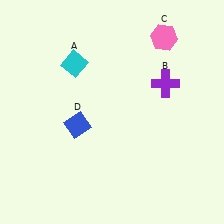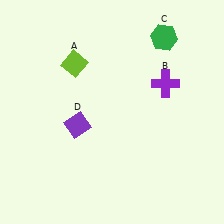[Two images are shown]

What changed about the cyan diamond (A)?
In Image 1, A is cyan. In Image 2, it changed to lime.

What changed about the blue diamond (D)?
In Image 1, D is blue. In Image 2, it changed to purple.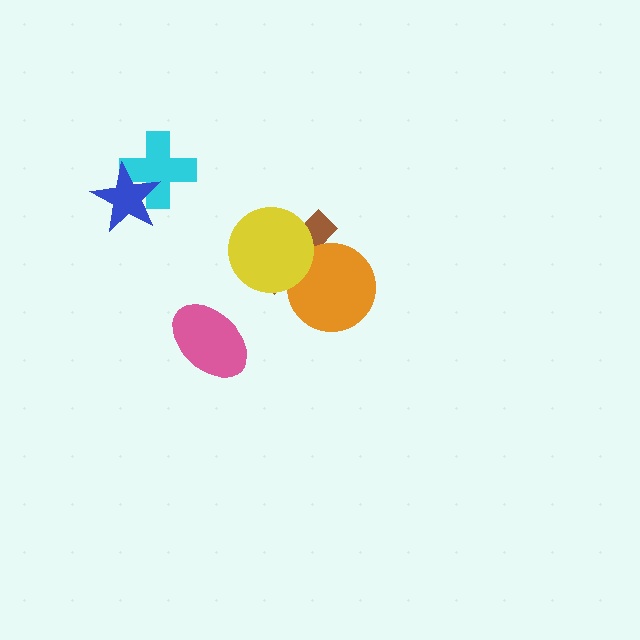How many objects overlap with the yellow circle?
2 objects overlap with the yellow circle.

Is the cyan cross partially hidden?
Yes, it is partially covered by another shape.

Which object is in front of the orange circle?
The yellow circle is in front of the orange circle.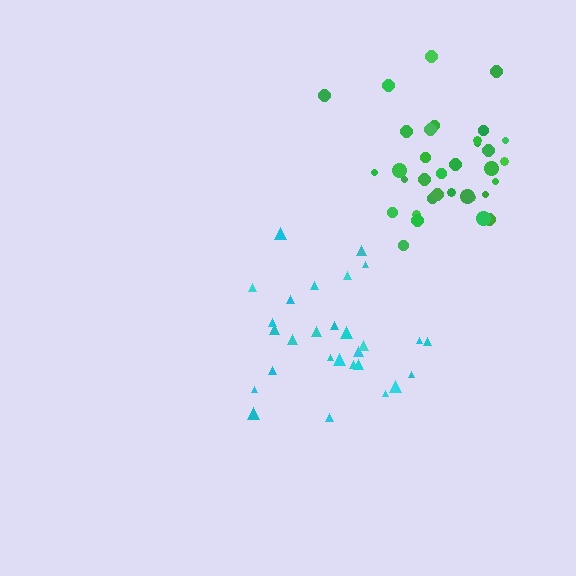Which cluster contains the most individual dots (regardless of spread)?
Green (34).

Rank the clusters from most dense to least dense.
green, cyan.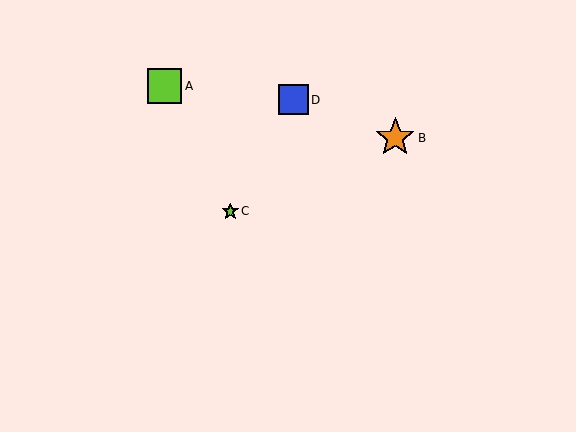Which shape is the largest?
The orange star (labeled B) is the largest.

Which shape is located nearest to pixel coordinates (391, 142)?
The orange star (labeled B) at (395, 138) is nearest to that location.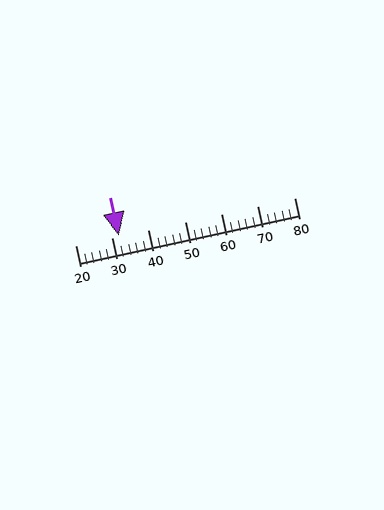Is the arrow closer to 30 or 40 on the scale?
The arrow is closer to 30.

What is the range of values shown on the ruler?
The ruler shows values from 20 to 80.